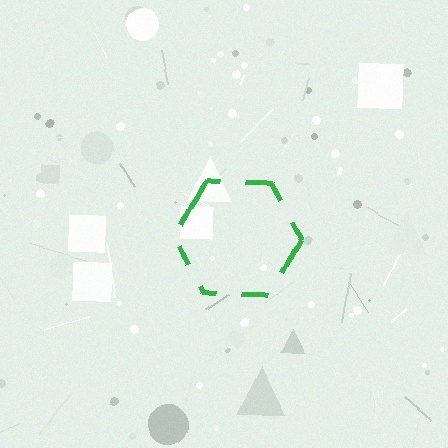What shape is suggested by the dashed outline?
The dashed outline suggests a hexagon.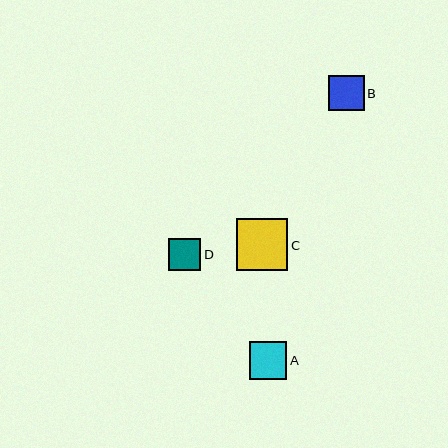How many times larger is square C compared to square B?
Square C is approximately 1.4 times the size of square B.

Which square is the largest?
Square C is the largest with a size of approximately 52 pixels.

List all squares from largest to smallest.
From largest to smallest: C, A, B, D.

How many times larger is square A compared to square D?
Square A is approximately 1.2 times the size of square D.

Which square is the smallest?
Square D is the smallest with a size of approximately 32 pixels.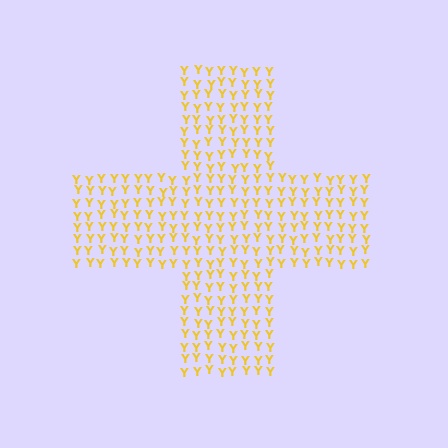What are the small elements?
The small elements are letter Y's.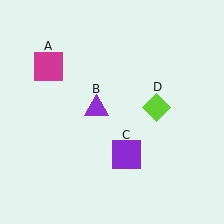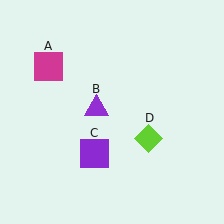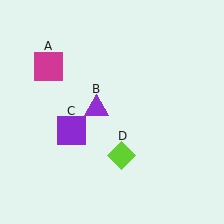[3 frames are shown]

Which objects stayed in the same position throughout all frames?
Magenta square (object A) and purple triangle (object B) remained stationary.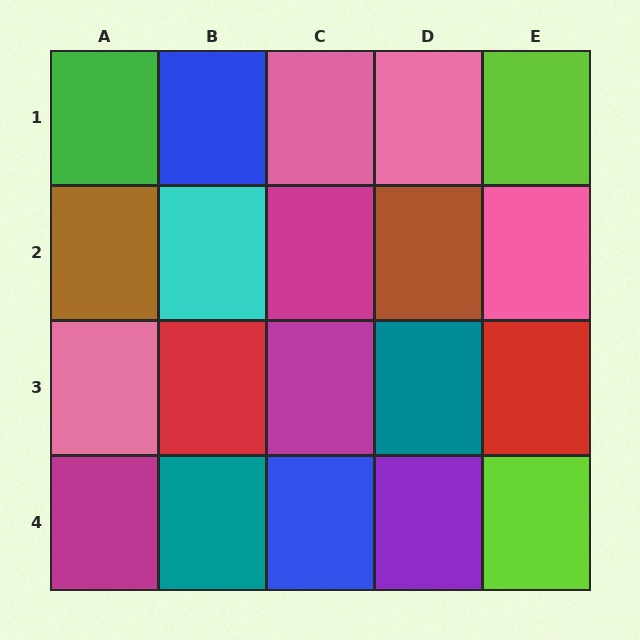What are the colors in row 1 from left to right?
Green, blue, pink, pink, lime.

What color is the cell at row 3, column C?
Magenta.